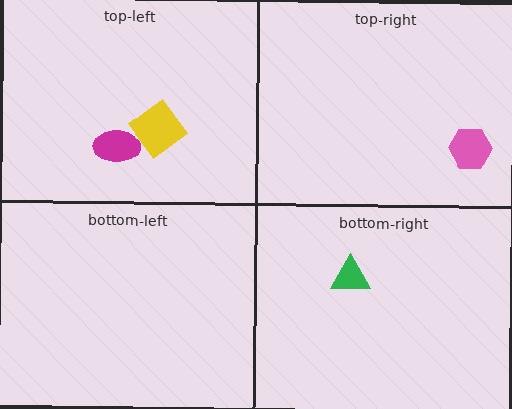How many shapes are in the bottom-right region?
1.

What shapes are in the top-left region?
The yellow diamond, the magenta ellipse.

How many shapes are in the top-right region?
1.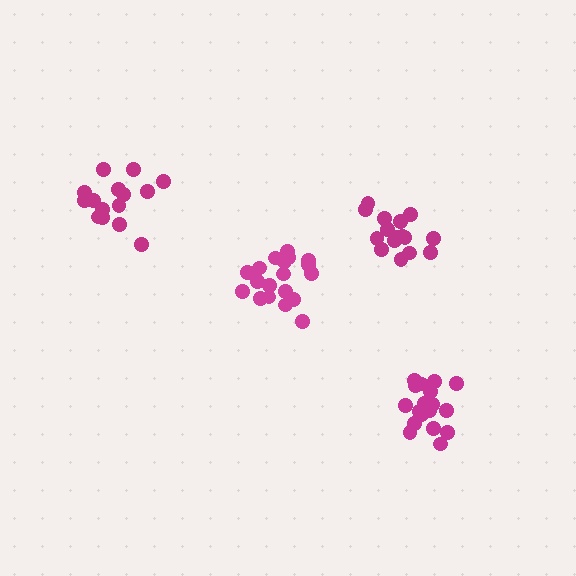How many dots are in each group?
Group 1: 16 dots, Group 2: 20 dots, Group 3: 19 dots, Group 4: 16 dots (71 total).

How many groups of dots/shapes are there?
There are 4 groups.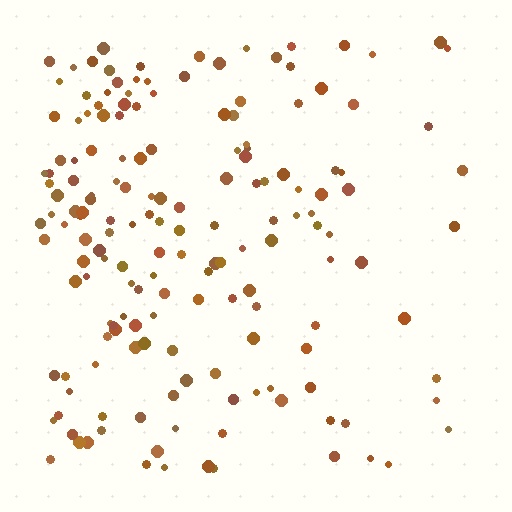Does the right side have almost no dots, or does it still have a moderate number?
Still a moderate number, just noticeably fewer than the left.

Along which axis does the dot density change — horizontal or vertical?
Horizontal.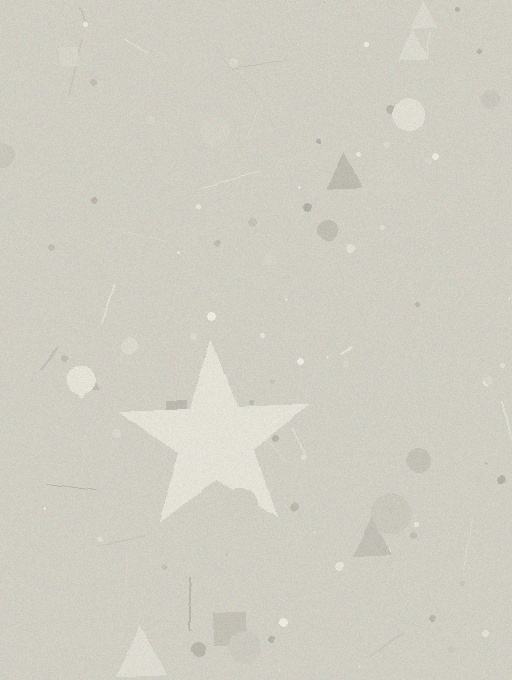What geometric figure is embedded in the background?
A star is embedded in the background.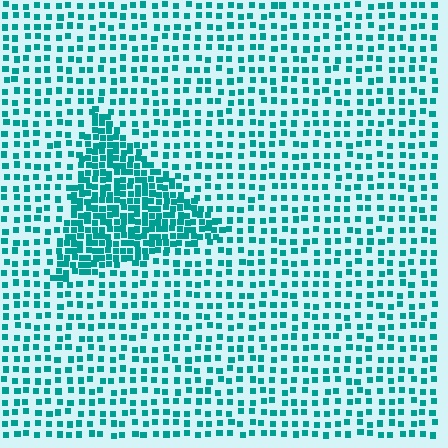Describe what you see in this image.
The image contains small teal elements arranged at two different densities. A triangle-shaped region is visible where the elements are more densely packed than the surrounding area.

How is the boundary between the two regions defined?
The boundary is defined by a change in element density (approximately 2.3x ratio). All elements are the same color, size, and shape.